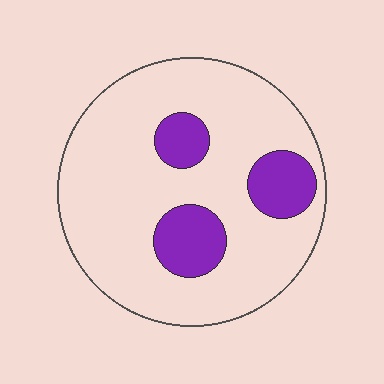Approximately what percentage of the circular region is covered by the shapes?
Approximately 20%.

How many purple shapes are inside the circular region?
3.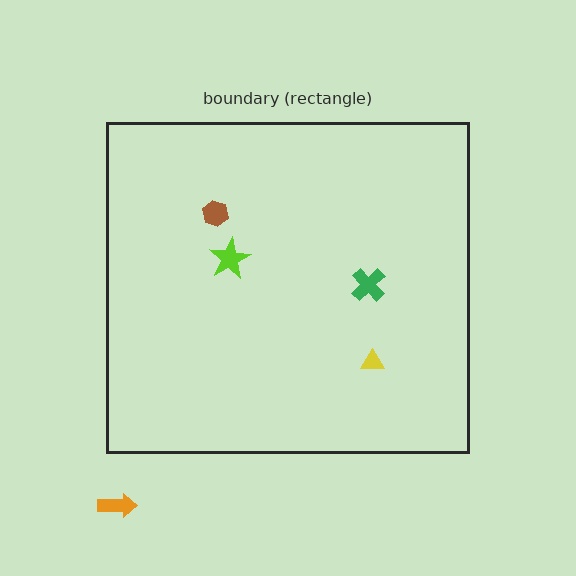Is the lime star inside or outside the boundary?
Inside.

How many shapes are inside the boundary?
4 inside, 1 outside.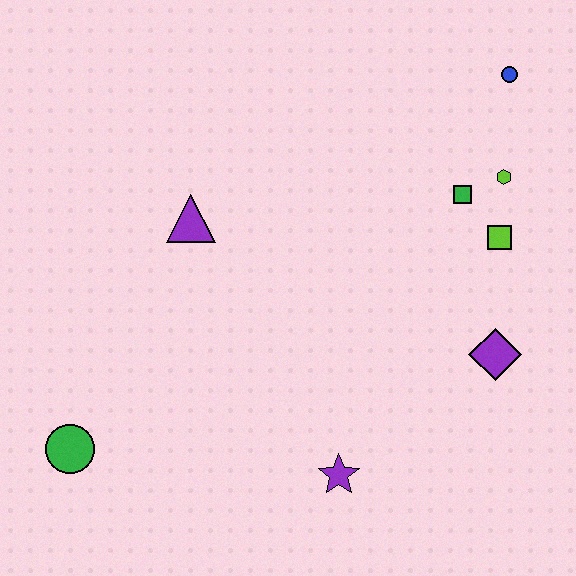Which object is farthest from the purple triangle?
The blue circle is farthest from the purple triangle.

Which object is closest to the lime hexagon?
The green square is closest to the lime hexagon.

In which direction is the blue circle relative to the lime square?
The blue circle is above the lime square.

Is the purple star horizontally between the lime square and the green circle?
Yes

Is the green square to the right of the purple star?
Yes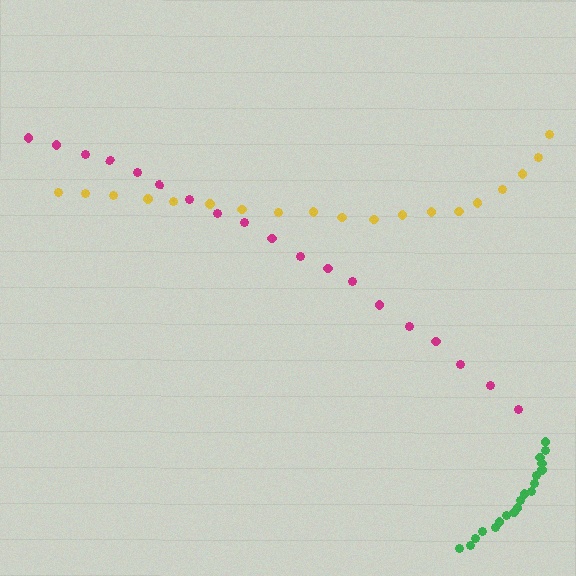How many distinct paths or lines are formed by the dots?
There are 3 distinct paths.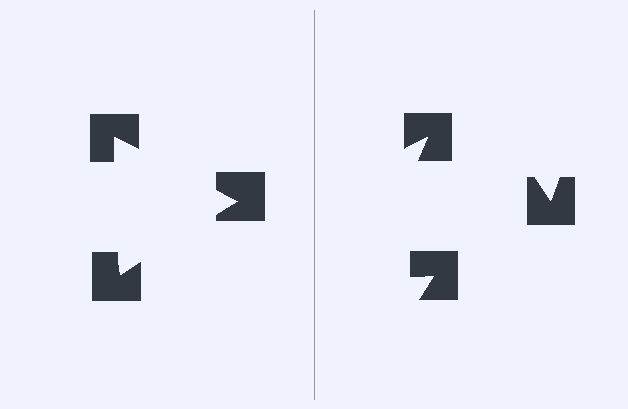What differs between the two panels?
The notched squares are positioned identically on both sides; only the wedge orientations differ. On the left they align to a triangle; on the right they are misaligned.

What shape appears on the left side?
An illusory triangle.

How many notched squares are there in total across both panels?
6 — 3 on each side.